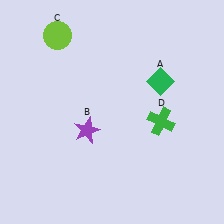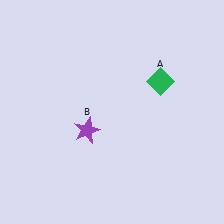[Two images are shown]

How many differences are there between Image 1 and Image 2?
There are 2 differences between the two images.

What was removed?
The green cross (D), the lime circle (C) were removed in Image 2.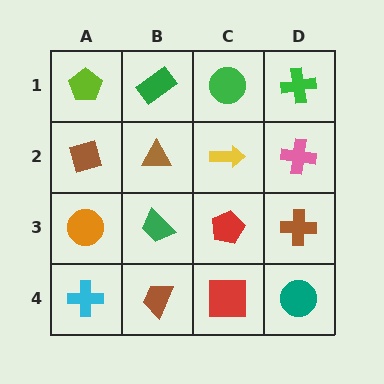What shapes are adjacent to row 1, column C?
A yellow arrow (row 2, column C), a green rectangle (row 1, column B), a green cross (row 1, column D).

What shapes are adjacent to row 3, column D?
A pink cross (row 2, column D), a teal circle (row 4, column D), a red pentagon (row 3, column C).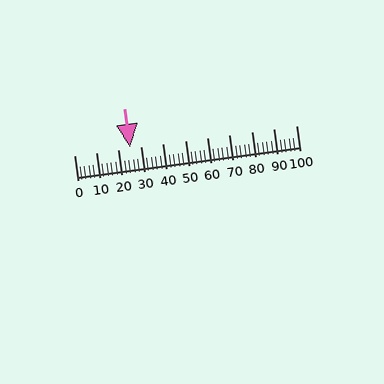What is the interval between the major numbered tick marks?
The major tick marks are spaced 10 units apart.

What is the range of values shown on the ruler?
The ruler shows values from 0 to 100.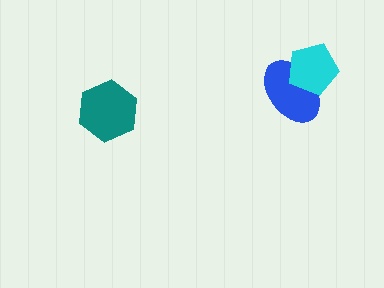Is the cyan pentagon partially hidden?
No, no other shape covers it.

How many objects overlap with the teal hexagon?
0 objects overlap with the teal hexagon.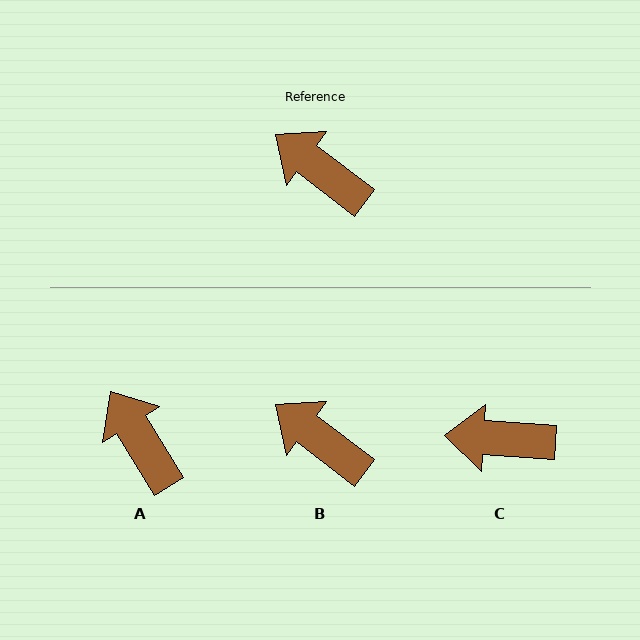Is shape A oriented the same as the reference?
No, it is off by about 21 degrees.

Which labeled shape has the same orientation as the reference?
B.